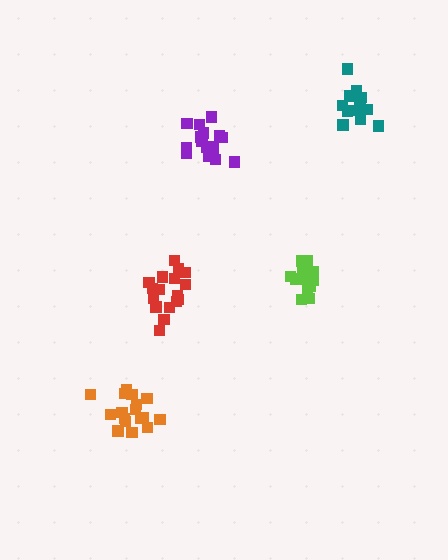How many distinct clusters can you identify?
There are 5 distinct clusters.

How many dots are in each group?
Group 1: 17 dots, Group 2: 14 dots, Group 3: 14 dots, Group 4: 16 dots, Group 5: 18 dots (79 total).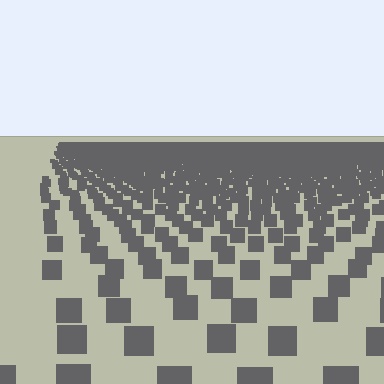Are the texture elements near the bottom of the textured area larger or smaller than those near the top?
Larger. Near the bottom, elements are closer to the viewer and appear at a bigger on-screen size.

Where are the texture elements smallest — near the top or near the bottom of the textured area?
Near the top.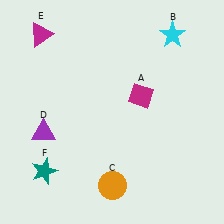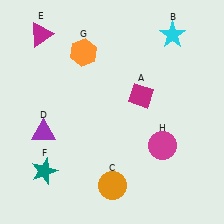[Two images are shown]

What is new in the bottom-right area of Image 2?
A magenta circle (H) was added in the bottom-right area of Image 2.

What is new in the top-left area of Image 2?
An orange hexagon (G) was added in the top-left area of Image 2.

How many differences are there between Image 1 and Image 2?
There are 2 differences between the two images.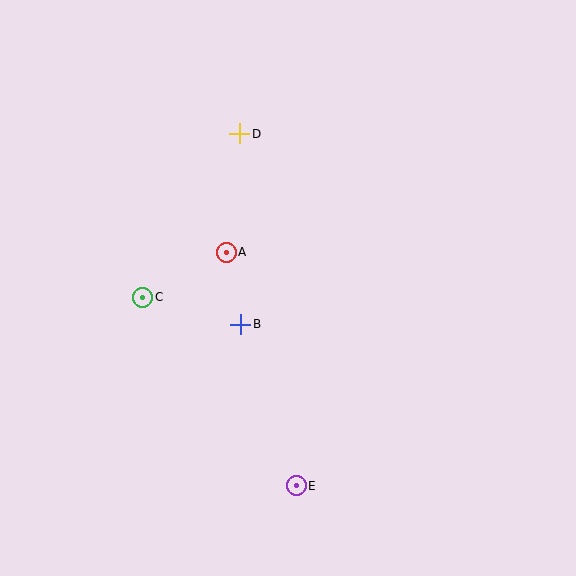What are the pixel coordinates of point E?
Point E is at (296, 486).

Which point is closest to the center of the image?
Point B at (241, 324) is closest to the center.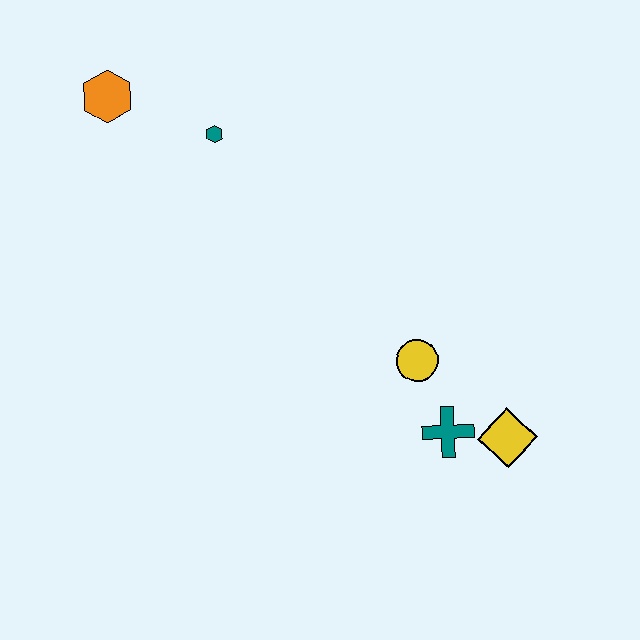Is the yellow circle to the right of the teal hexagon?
Yes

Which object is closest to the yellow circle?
The teal cross is closest to the yellow circle.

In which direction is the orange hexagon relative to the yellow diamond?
The orange hexagon is to the left of the yellow diamond.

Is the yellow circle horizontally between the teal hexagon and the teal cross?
Yes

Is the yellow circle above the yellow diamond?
Yes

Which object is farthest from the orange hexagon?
The yellow diamond is farthest from the orange hexagon.